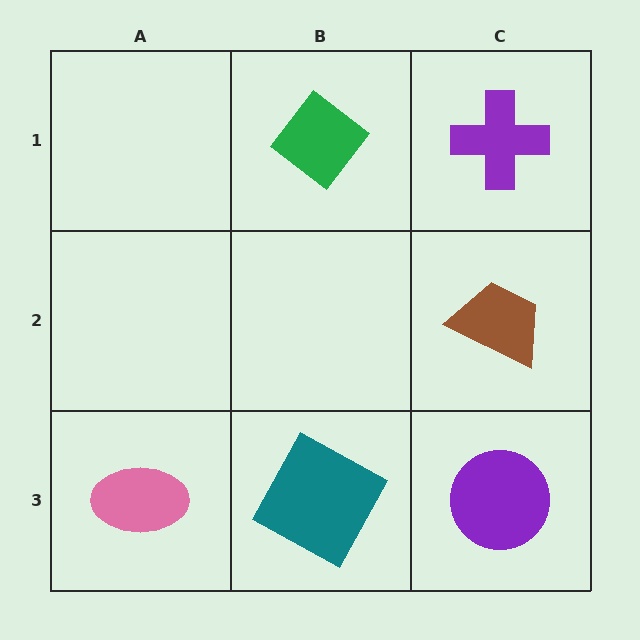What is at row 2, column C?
A brown trapezoid.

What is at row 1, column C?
A purple cross.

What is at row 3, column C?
A purple circle.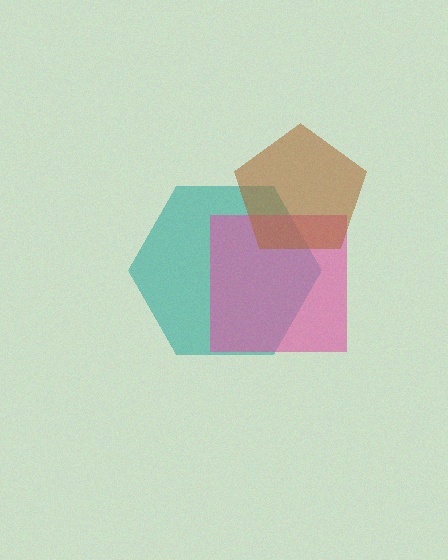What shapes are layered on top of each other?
The layered shapes are: a teal hexagon, a pink square, a brown pentagon.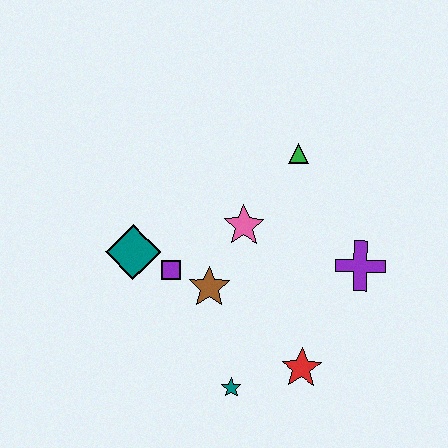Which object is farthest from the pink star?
The teal star is farthest from the pink star.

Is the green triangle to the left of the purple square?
No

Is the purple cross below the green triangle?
Yes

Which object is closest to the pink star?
The brown star is closest to the pink star.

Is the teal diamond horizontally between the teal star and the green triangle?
No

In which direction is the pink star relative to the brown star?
The pink star is above the brown star.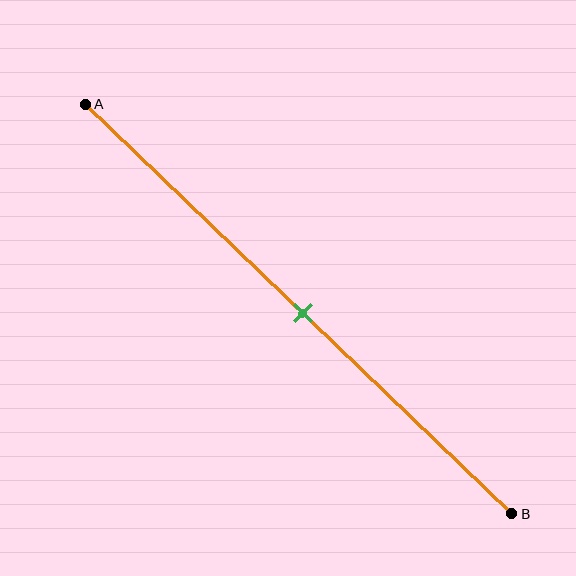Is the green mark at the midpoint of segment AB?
Yes, the mark is approximately at the midpoint.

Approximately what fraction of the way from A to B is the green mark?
The green mark is approximately 50% of the way from A to B.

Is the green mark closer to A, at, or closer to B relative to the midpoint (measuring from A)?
The green mark is approximately at the midpoint of segment AB.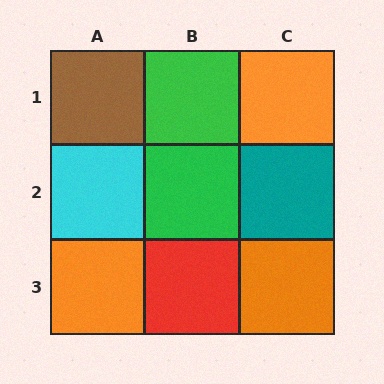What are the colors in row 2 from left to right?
Cyan, green, teal.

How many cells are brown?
1 cell is brown.